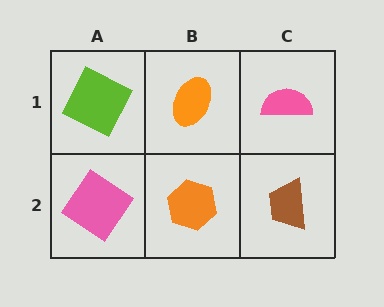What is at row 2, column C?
A brown trapezoid.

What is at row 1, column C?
A pink semicircle.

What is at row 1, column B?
An orange ellipse.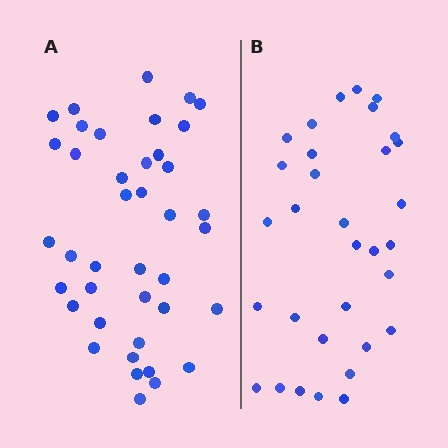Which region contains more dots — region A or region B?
Region A (the left region) has more dots.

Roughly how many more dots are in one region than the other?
Region A has roughly 8 or so more dots than region B.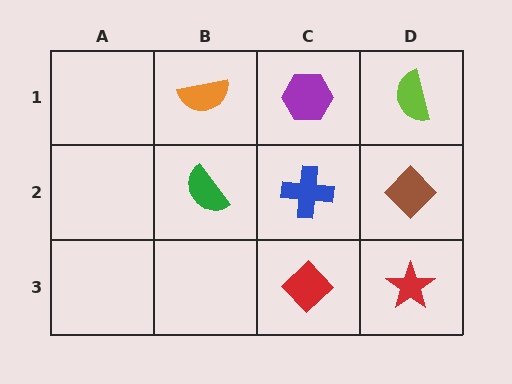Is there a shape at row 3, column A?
No, that cell is empty.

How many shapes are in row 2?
3 shapes.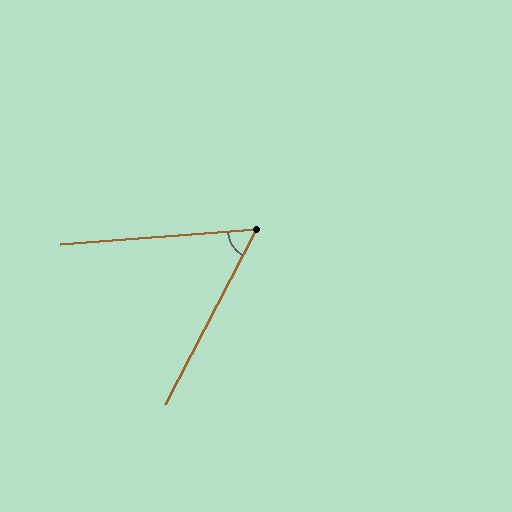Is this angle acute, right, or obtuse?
It is acute.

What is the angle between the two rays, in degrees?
Approximately 58 degrees.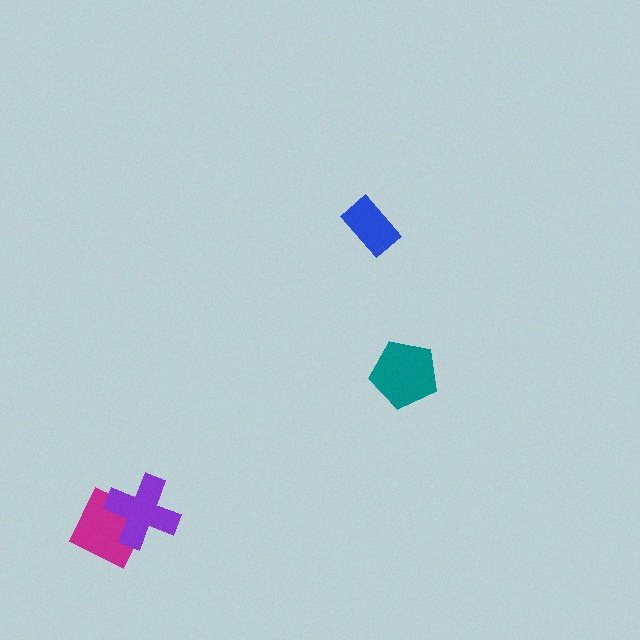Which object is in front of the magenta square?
The purple cross is in front of the magenta square.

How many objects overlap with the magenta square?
1 object overlaps with the magenta square.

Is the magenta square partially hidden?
Yes, it is partially covered by another shape.